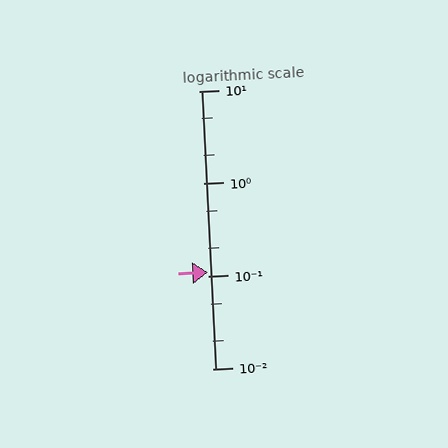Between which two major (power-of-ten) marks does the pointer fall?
The pointer is between 0.1 and 1.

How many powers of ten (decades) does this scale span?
The scale spans 3 decades, from 0.01 to 10.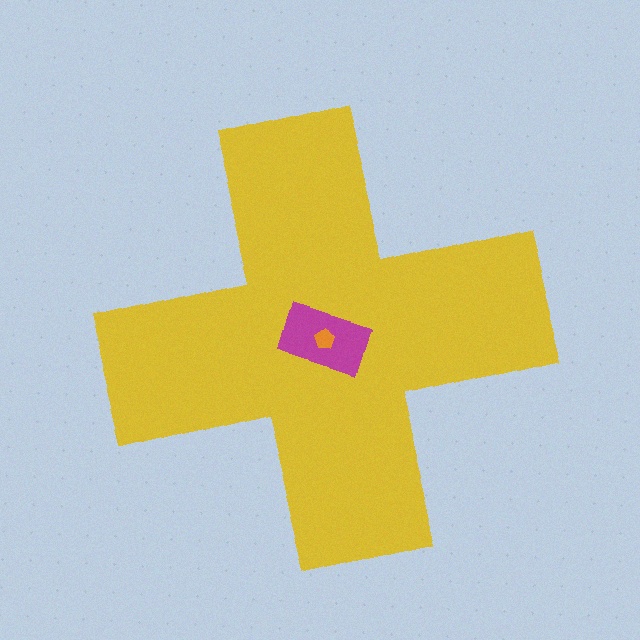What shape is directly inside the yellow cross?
The magenta rectangle.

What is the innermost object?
The orange pentagon.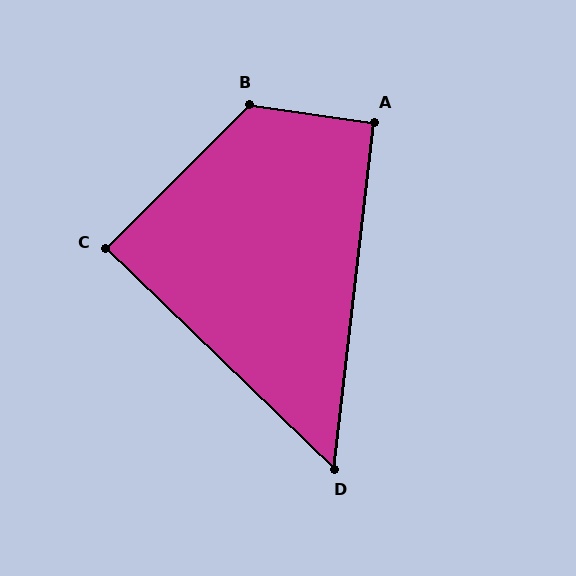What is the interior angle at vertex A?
Approximately 91 degrees (approximately right).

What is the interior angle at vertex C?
Approximately 89 degrees (approximately right).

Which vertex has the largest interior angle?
B, at approximately 127 degrees.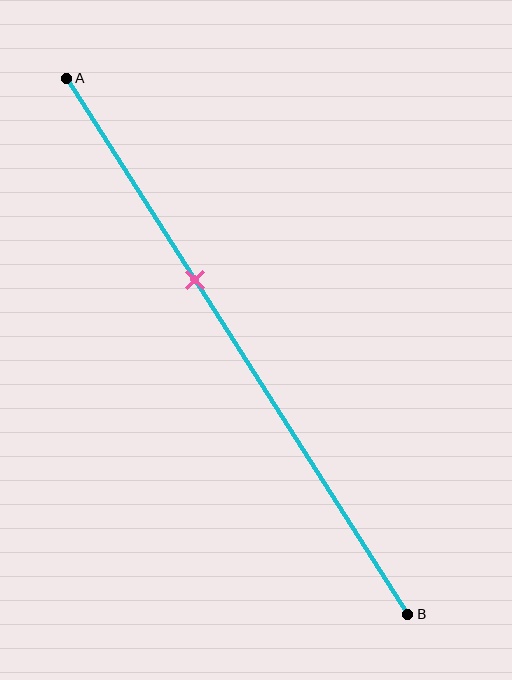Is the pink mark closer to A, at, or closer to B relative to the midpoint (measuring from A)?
The pink mark is closer to point A than the midpoint of segment AB.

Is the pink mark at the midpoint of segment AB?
No, the mark is at about 40% from A, not at the 50% midpoint.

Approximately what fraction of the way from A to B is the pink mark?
The pink mark is approximately 40% of the way from A to B.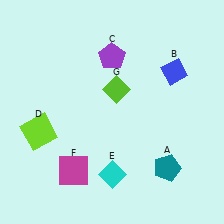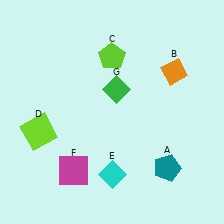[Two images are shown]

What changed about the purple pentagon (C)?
In Image 1, C is purple. In Image 2, it changed to lime.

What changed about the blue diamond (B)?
In Image 1, B is blue. In Image 2, it changed to orange.